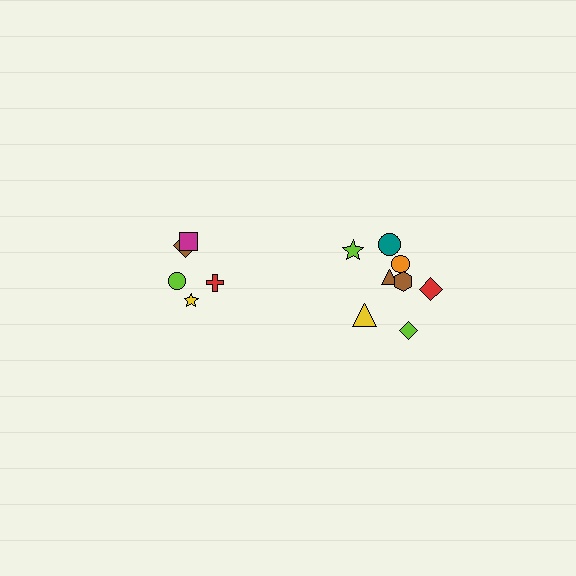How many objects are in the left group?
There are 5 objects.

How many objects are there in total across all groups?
There are 13 objects.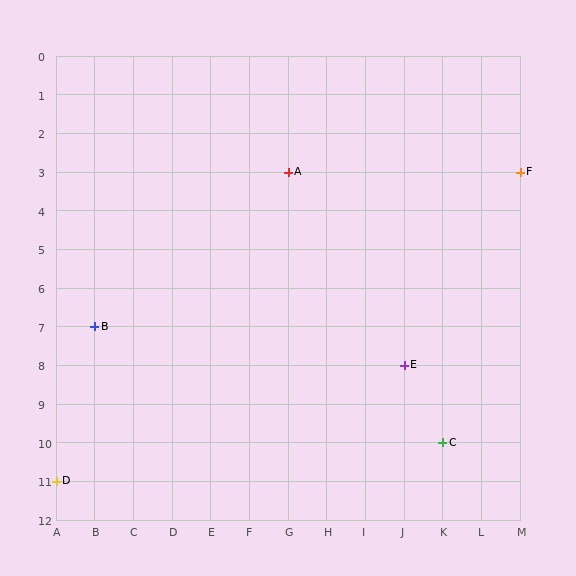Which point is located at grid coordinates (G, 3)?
Point A is at (G, 3).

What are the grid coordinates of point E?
Point E is at grid coordinates (J, 8).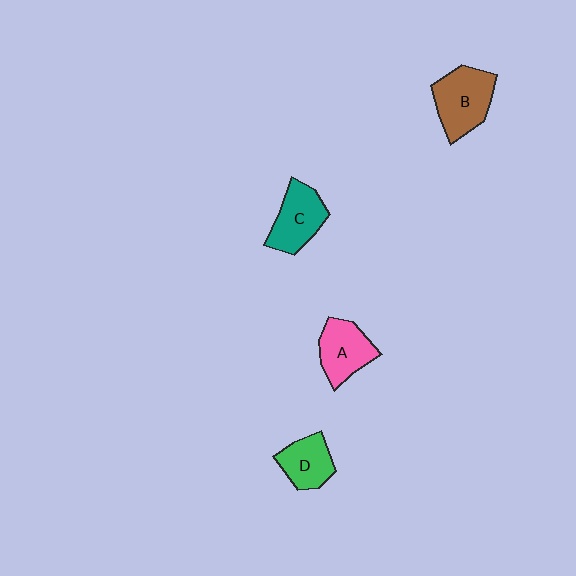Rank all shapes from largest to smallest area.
From largest to smallest: B (brown), C (teal), A (pink), D (green).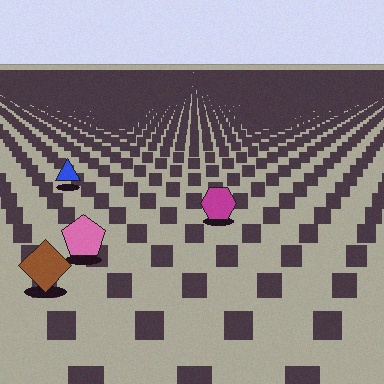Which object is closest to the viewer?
The brown diamond is closest. The texture marks near it are larger and more spread out.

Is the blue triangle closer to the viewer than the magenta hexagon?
No. The magenta hexagon is closer — you can tell from the texture gradient: the ground texture is coarser near it.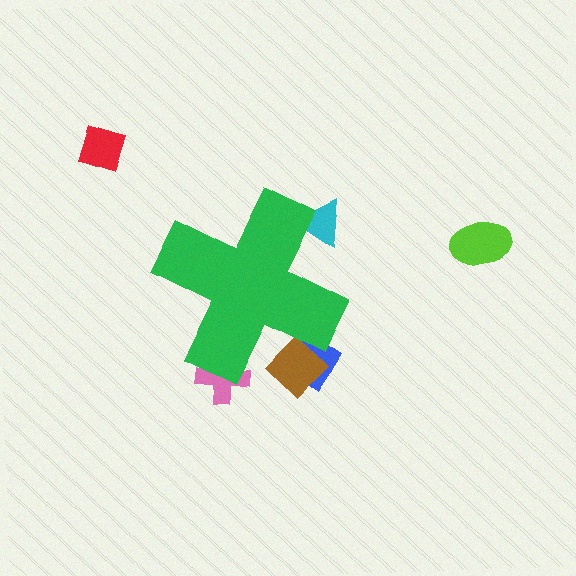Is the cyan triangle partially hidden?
Yes, the cyan triangle is partially hidden behind the green cross.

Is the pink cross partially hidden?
Yes, the pink cross is partially hidden behind the green cross.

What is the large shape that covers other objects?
A green cross.